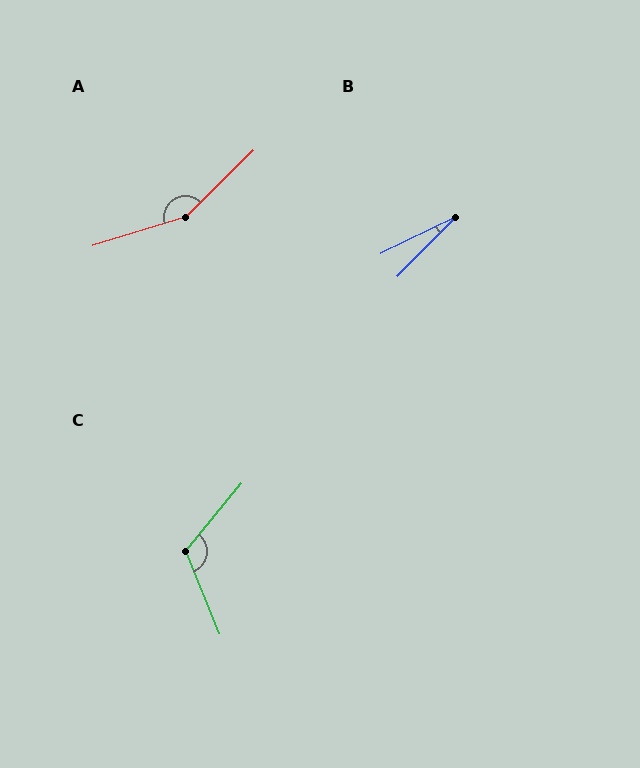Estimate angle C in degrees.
Approximately 119 degrees.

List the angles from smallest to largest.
B (20°), C (119°), A (153°).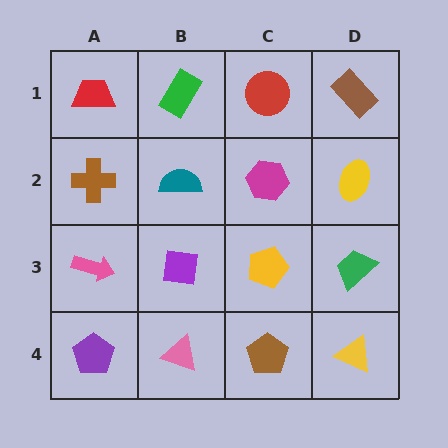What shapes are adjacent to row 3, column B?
A teal semicircle (row 2, column B), a pink triangle (row 4, column B), a pink arrow (row 3, column A), a yellow pentagon (row 3, column C).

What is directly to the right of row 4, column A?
A pink triangle.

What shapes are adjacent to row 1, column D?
A yellow ellipse (row 2, column D), a red circle (row 1, column C).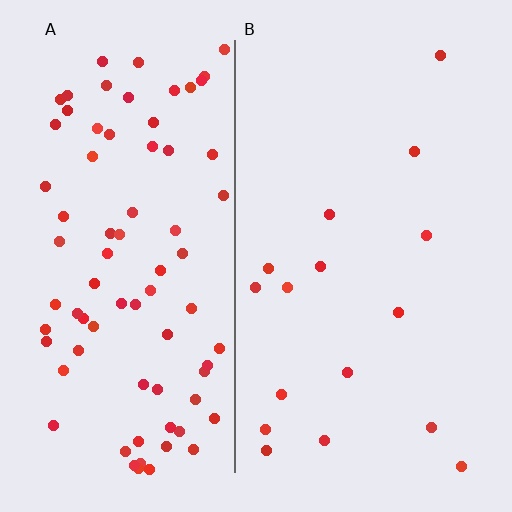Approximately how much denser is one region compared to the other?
Approximately 4.8× — region A over region B.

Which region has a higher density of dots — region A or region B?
A (the left).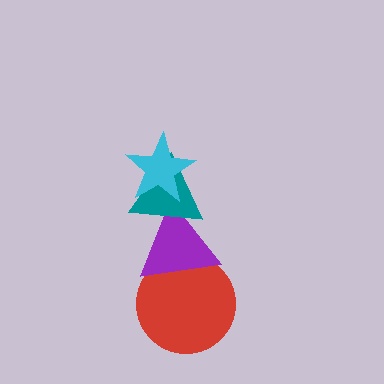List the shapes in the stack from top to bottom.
From top to bottom: the cyan star, the teal triangle, the purple triangle, the red circle.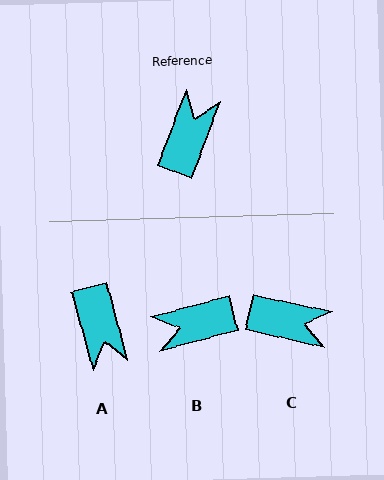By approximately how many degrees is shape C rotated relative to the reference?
Approximately 82 degrees clockwise.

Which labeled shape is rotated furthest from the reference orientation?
A, about 144 degrees away.